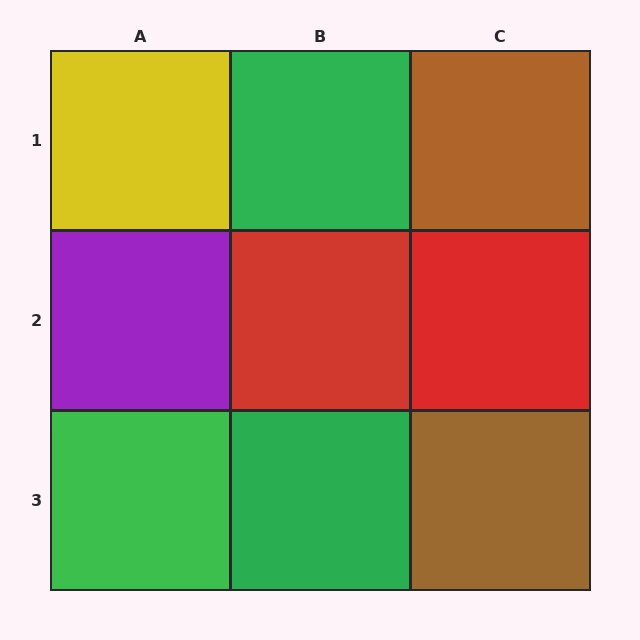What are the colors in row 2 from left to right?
Purple, red, red.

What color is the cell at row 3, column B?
Green.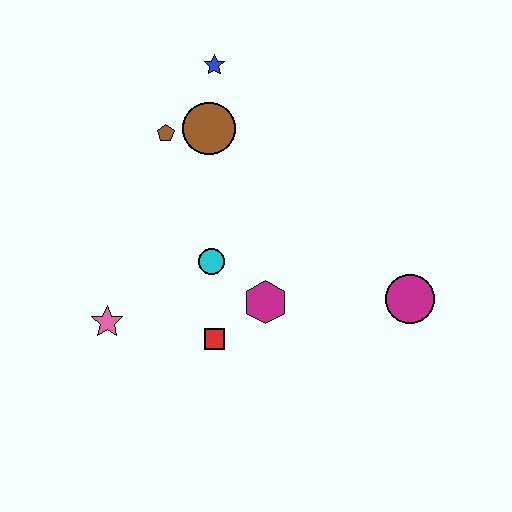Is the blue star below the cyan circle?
No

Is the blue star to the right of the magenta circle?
No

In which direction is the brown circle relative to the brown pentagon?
The brown circle is to the right of the brown pentagon.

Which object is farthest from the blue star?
The magenta circle is farthest from the blue star.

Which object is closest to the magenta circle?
The magenta hexagon is closest to the magenta circle.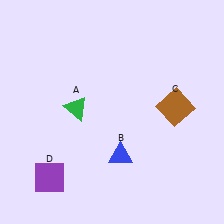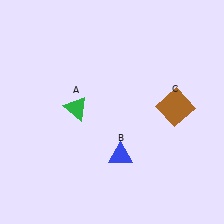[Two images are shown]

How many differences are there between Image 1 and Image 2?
There is 1 difference between the two images.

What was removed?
The purple square (D) was removed in Image 2.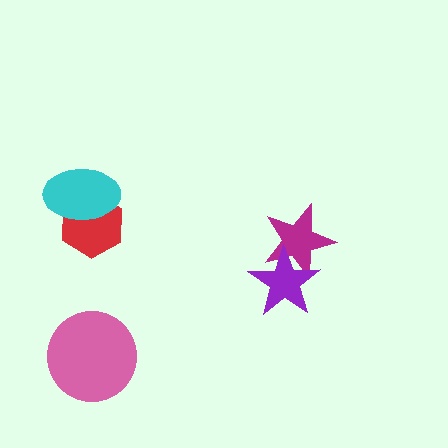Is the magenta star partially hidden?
Yes, it is partially covered by another shape.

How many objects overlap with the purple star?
1 object overlaps with the purple star.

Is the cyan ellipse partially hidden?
No, no other shape covers it.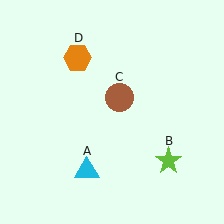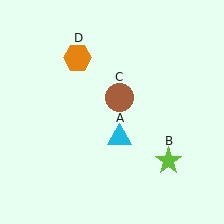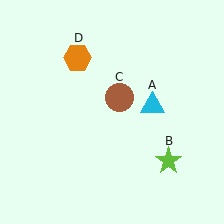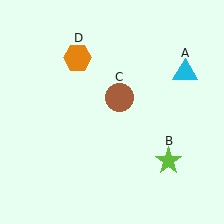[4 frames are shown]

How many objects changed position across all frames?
1 object changed position: cyan triangle (object A).